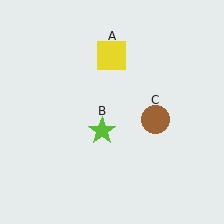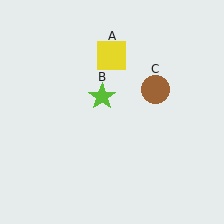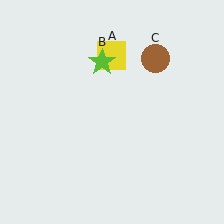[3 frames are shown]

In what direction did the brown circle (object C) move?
The brown circle (object C) moved up.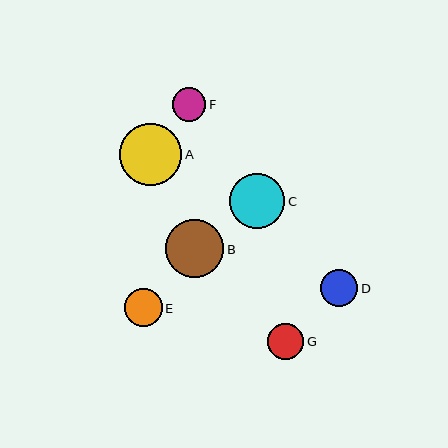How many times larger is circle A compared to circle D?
Circle A is approximately 1.7 times the size of circle D.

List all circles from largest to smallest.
From largest to smallest: A, B, C, E, D, G, F.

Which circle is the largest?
Circle A is the largest with a size of approximately 62 pixels.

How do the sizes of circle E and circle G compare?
Circle E and circle G are approximately the same size.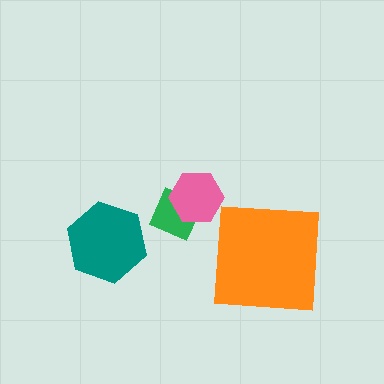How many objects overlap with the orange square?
0 objects overlap with the orange square.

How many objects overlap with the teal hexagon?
0 objects overlap with the teal hexagon.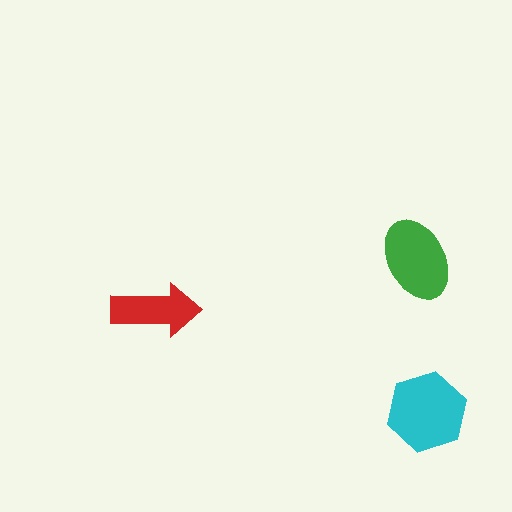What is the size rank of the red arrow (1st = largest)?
3rd.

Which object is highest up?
The green ellipse is topmost.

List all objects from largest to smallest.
The cyan hexagon, the green ellipse, the red arrow.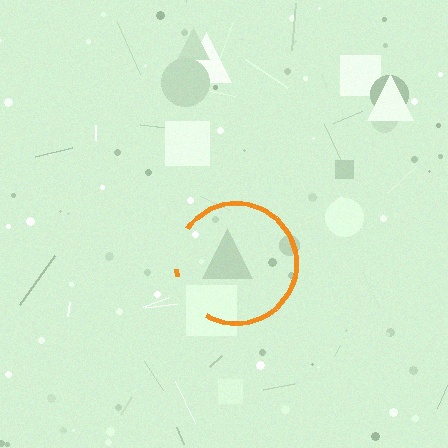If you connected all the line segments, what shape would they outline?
They would outline a circle.